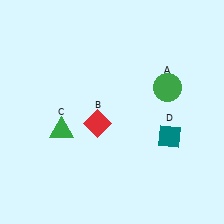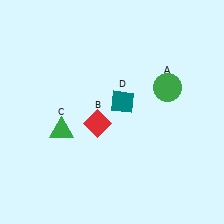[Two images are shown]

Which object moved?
The teal diamond (D) moved left.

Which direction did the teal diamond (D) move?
The teal diamond (D) moved left.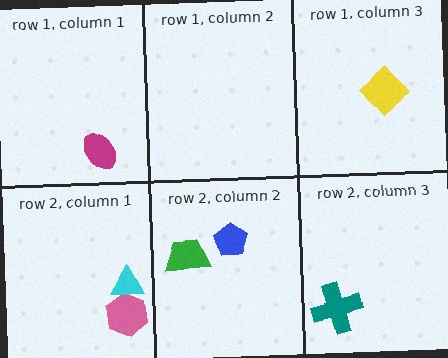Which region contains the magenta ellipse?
The row 1, column 1 region.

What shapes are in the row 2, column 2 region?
The blue pentagon, the green trapezoid.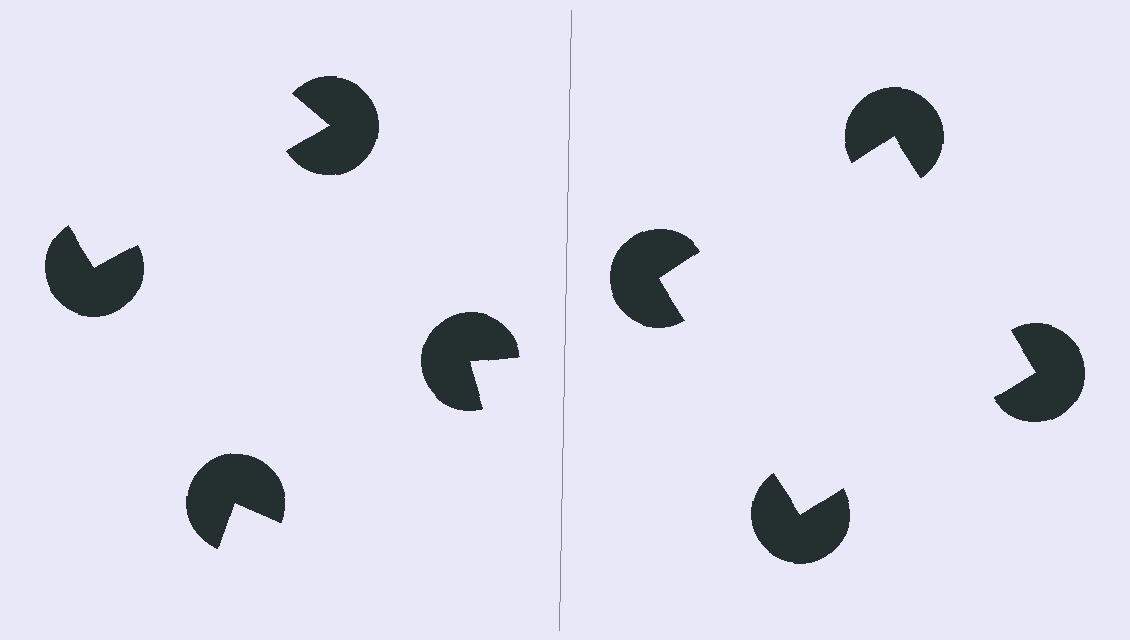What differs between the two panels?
The pac-man discs are positioned identically on both sides; only the wedge orientations differ. On the right they align to a square; on the left they are misaligned.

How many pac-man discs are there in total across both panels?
8 — 4 on each side.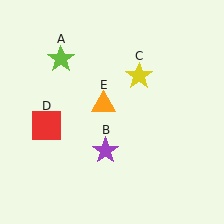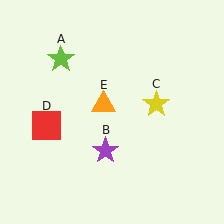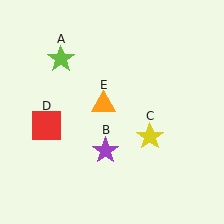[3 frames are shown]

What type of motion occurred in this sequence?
The yellow star (object C) rotated clockwise around the center of the scene.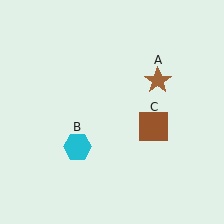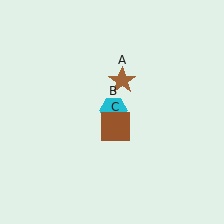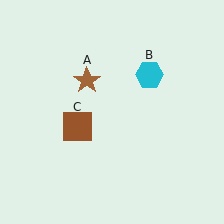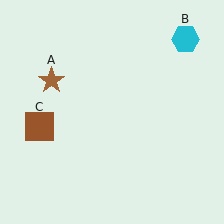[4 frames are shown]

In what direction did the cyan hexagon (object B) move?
The cyan hexagon (object B) moved up and to the right.